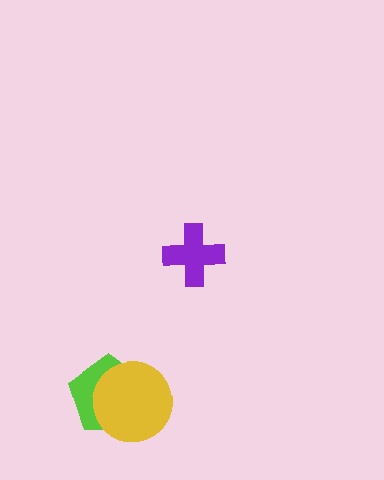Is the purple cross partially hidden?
No, no other shape covers it.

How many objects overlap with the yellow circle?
1 object overlaps with the yellow circle.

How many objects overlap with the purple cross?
0 objects overlap with the purple cross.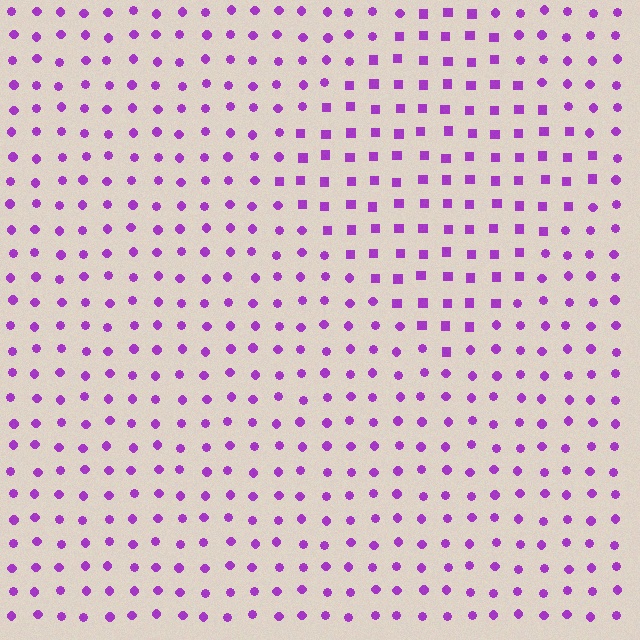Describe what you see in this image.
The image is filled with small purple elements arranged in a uniform grid. A diamond-shaped region contains squares, while the surrounding area contains circles. The boundary is defined purely by the change in element shape.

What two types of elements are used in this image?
The image uses squares inside the diamond region and circles outside it.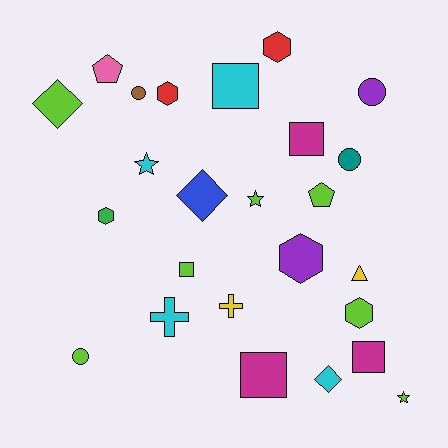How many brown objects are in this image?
There is 1 brown object.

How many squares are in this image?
There are 5 squares.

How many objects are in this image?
There are 25 objects.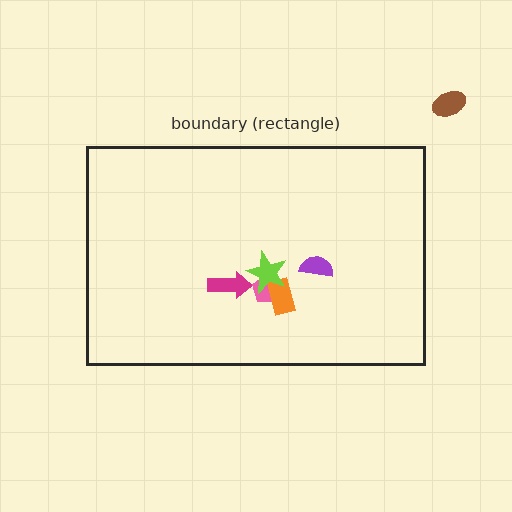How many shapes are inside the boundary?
5 inside, 1 outside.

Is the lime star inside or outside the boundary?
Inside.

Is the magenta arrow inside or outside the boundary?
Inside.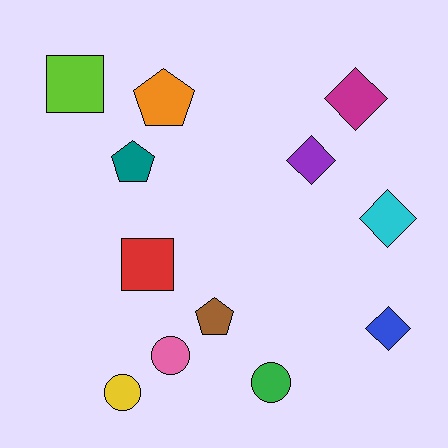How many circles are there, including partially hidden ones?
There are 3 circles.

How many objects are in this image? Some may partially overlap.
There are 12 objects.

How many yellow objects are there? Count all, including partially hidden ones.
There is 1 yellow object.